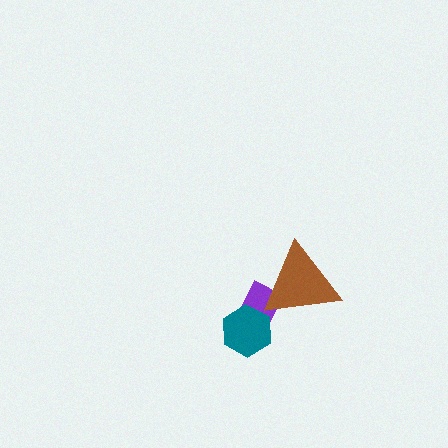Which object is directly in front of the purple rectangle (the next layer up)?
The teal hexagon is directly in front of the purple rectangle.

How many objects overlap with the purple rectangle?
2 objects overlap with the purple rectangle.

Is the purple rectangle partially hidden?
Yes, it is partially covered by another shape.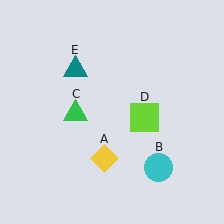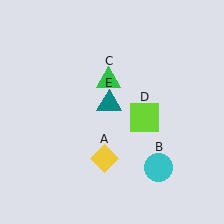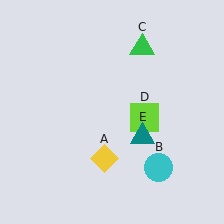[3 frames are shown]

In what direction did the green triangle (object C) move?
The green triangle (object C) moved up and to the right.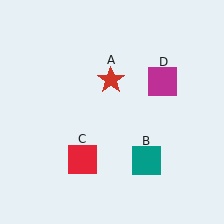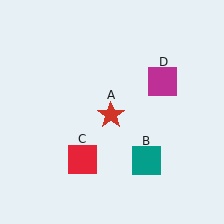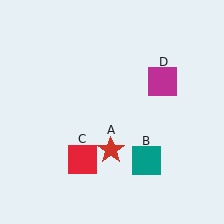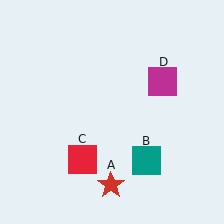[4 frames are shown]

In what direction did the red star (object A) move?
The red star (object A) moved down.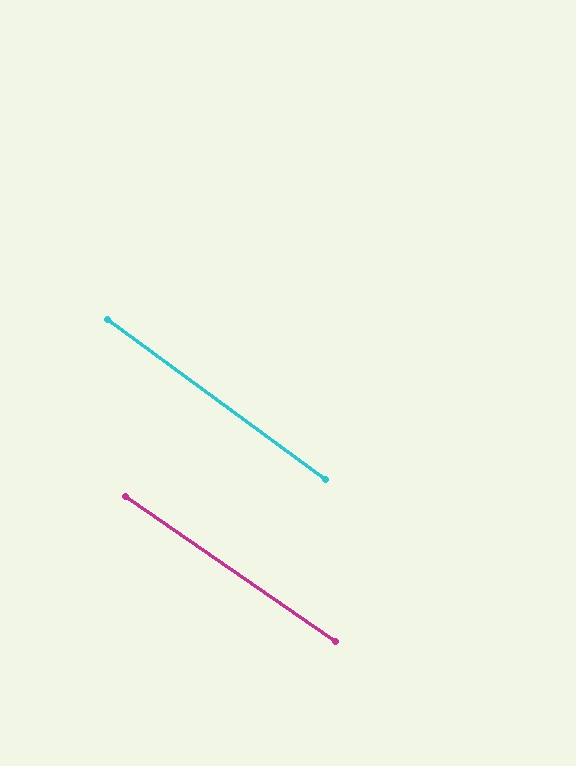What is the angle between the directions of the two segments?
Approximately 2 degrees.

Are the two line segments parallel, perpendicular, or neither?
Parallel — their directions differ by only 1.6°.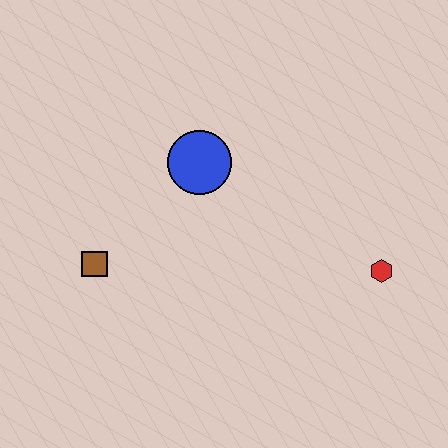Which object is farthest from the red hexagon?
The brown square is farthest from the red hexagon.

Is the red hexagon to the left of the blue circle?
No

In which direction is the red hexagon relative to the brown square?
The red hexagon is to the right of the brown square.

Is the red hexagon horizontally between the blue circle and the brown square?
No